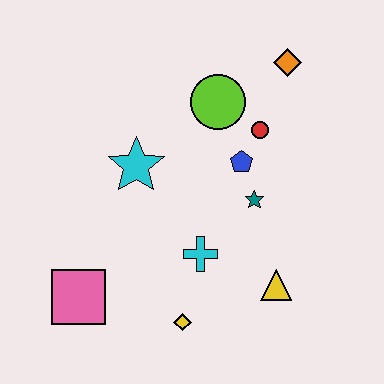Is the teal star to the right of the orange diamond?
No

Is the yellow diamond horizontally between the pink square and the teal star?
Yes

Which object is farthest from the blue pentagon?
The pink square is farthest from the blue pentagon.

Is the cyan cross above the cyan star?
No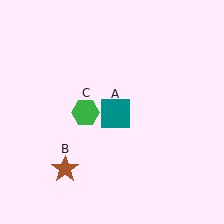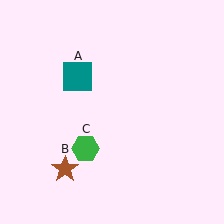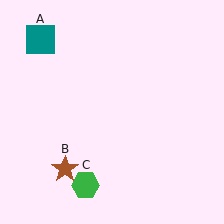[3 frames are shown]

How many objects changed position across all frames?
2 objects changed position: teal square (object A), green hexagon (object C).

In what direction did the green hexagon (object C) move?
The green hexagon (object C) moved down.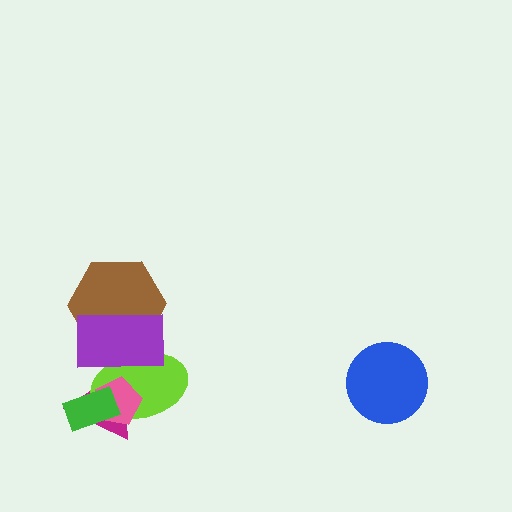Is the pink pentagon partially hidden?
Yes, it is partially covered by another shape.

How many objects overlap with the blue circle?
0 objects overlap with the blue circle.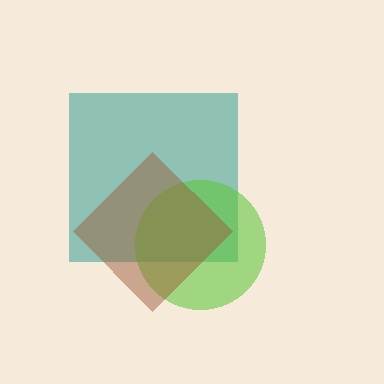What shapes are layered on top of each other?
The layered shapes are: a teal square, a lime circle, a brown diamond.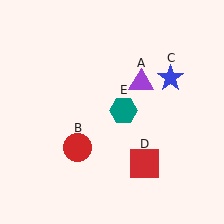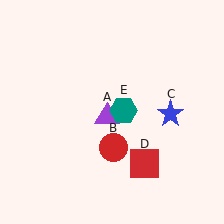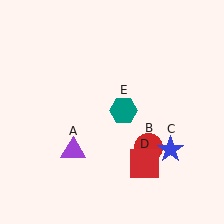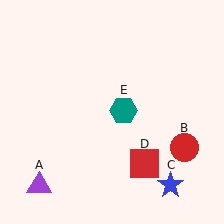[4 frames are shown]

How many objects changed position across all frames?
3 objects changed position: purple triangle (object A), red circle (object B), blue star (object C).